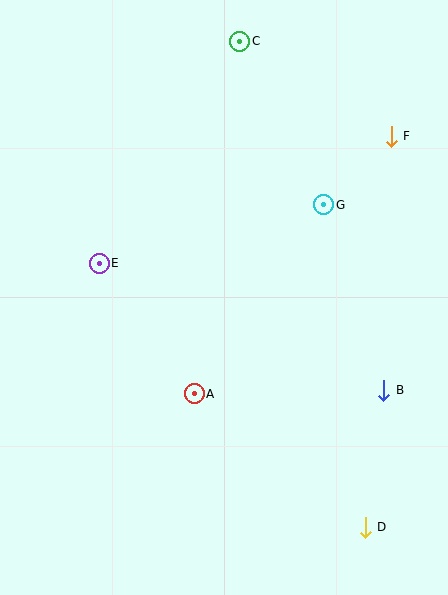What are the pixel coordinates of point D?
Point D is at (365, 527).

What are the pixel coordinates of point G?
Point G is at (324, 205).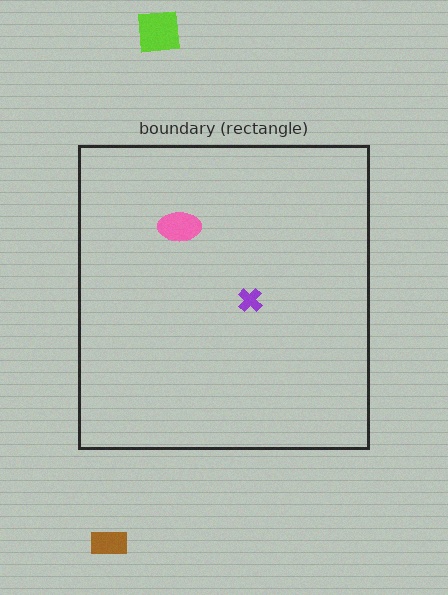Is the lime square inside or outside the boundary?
Outside.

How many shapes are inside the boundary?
2 inside, 2 outside.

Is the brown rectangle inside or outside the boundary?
Outside.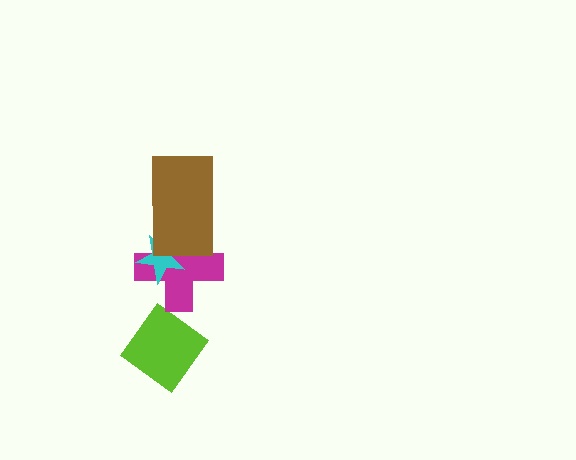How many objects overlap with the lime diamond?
0 objects overlap with the lime diamond.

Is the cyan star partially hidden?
Yes, it is partially covered by another shape.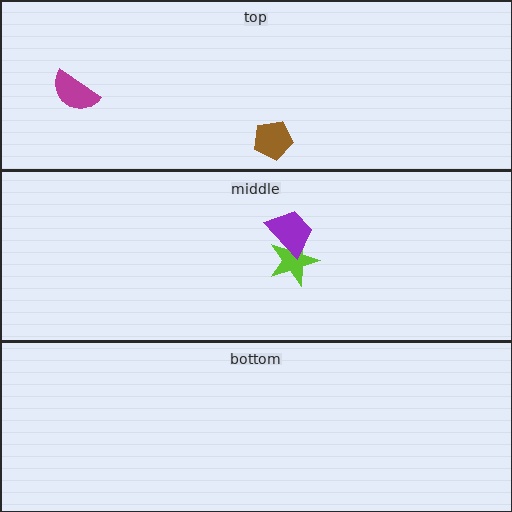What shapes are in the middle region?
The lime star, the purple trapezoid.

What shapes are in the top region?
The magenta semicircle, the brown pentagon.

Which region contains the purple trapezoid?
The middle region.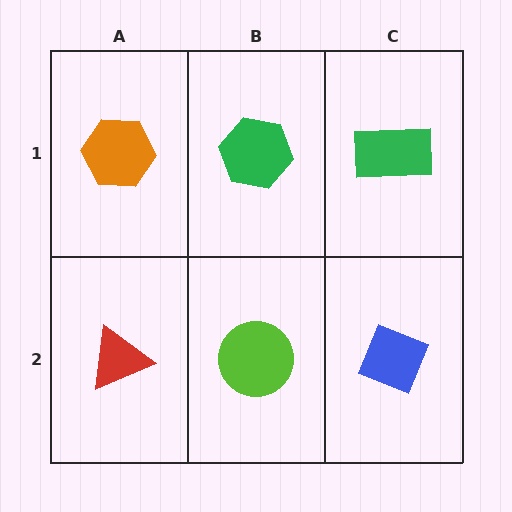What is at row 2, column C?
A blue diamond.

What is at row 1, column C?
A green rectangle.